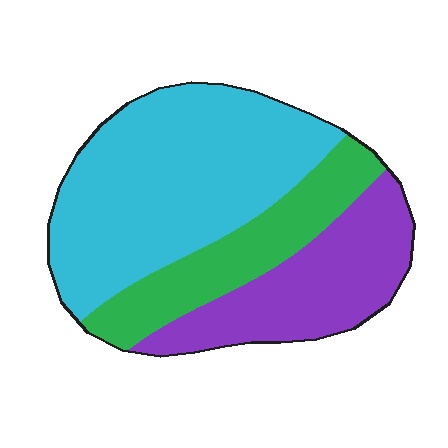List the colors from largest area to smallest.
From largest to smallest: cyan, purple, green.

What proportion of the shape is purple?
Purple covers around 25% of the shape.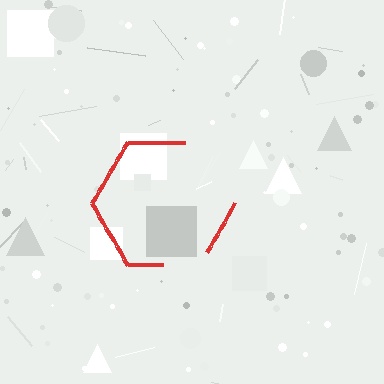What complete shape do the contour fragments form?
The contour fragments form a hexagon.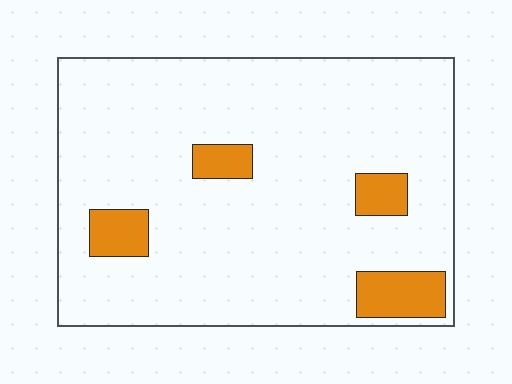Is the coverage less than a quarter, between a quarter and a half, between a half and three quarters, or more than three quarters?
Less than a quarter.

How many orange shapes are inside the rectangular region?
4.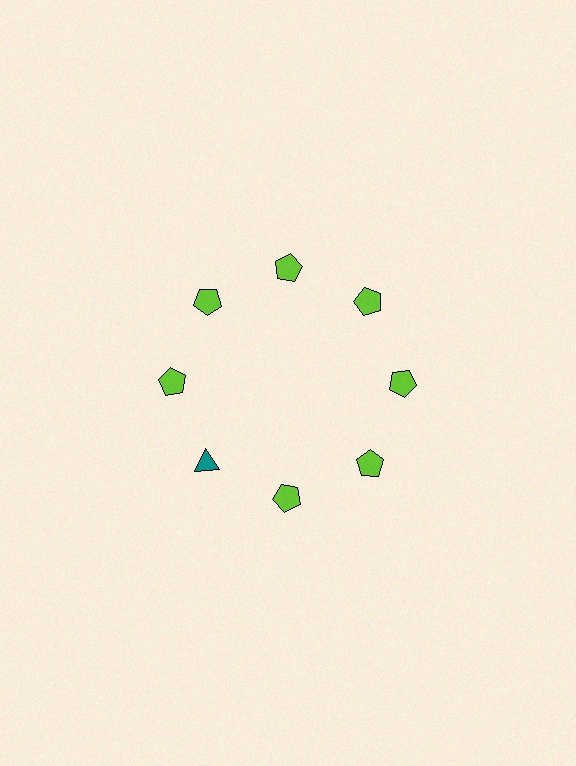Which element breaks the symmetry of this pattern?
The teal triangle at roughly the 8 o'clock position breaks the symmetry. All other shapes are lime pentagons.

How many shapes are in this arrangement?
There are 8 shapes arranged in a ring pattern.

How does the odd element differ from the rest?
It differs in both color (teal instead of lime) and shape (triangle instead of pentagon).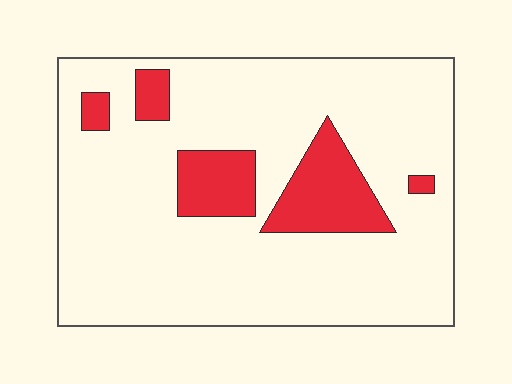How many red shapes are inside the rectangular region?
5.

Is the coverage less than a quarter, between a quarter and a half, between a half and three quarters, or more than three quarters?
Less than a quarter.